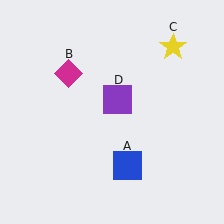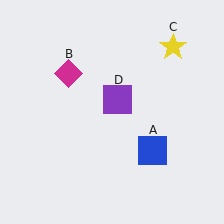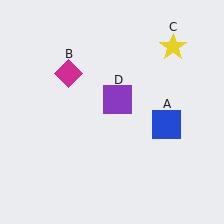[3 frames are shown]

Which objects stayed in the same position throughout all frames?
Magenta diamond (object B) and yellow star (object C) and purple square (object D) remained stationary.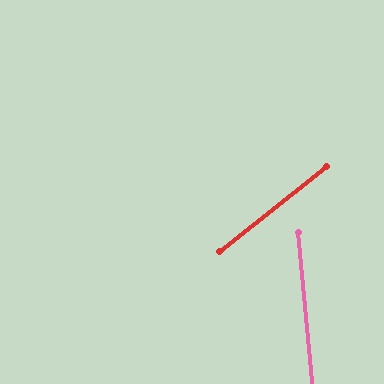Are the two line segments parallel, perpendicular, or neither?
Neither parallel nor perpendicular — they differ by about 57°.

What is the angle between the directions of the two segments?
Approximately 57 degrees.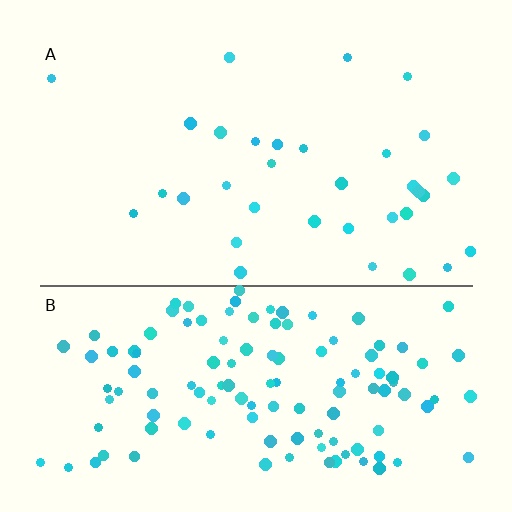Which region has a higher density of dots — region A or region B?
B (the bottom).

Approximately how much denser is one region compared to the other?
Approximately 3.9× — region B over region A.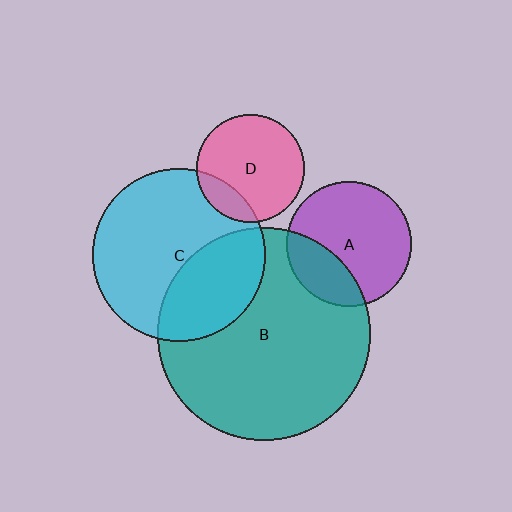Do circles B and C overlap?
Yes.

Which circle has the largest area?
Circle B (teal).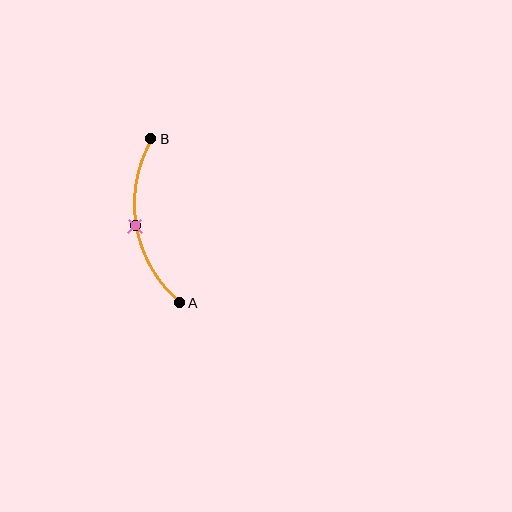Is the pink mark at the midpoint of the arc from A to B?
Yes. The pink mark lies on the arc at equal arc-length from both A and B — it is the arc midpoint.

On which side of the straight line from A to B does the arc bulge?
The arc bulges to the left of the straight line connecting A and B.